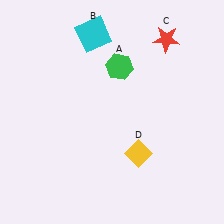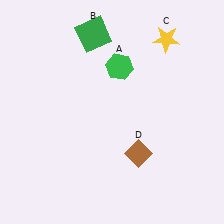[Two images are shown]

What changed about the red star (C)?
In Image 1, C is red. In Image 2, it changed to yellow.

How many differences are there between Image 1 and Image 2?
There are 3 differences between the two images.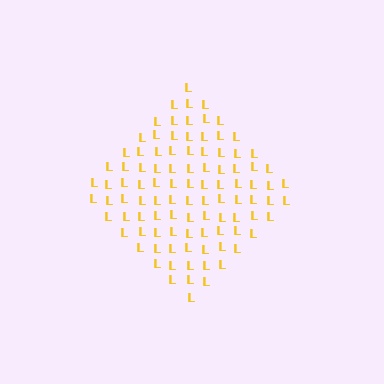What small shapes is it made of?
It is made of small letter L's.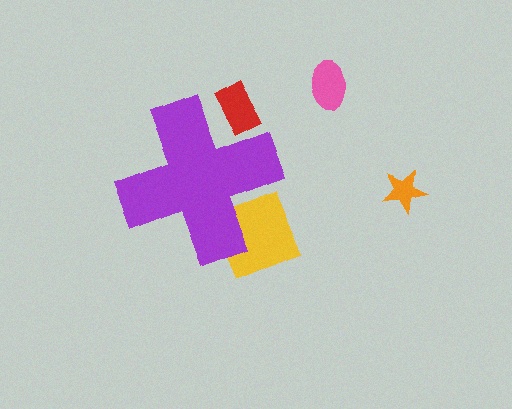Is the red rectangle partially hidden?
Yes, the red rectangle is partially hidden behind the purple cross.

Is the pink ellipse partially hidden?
No, the pink ellipse is fully visible.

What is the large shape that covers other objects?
A purple cross.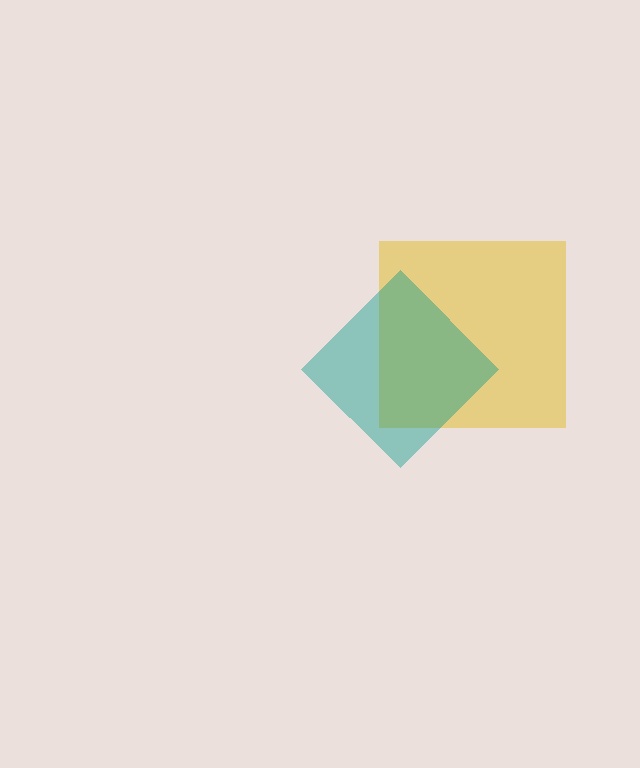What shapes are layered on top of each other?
The layered shapes are: a yellow square, a teal diamond.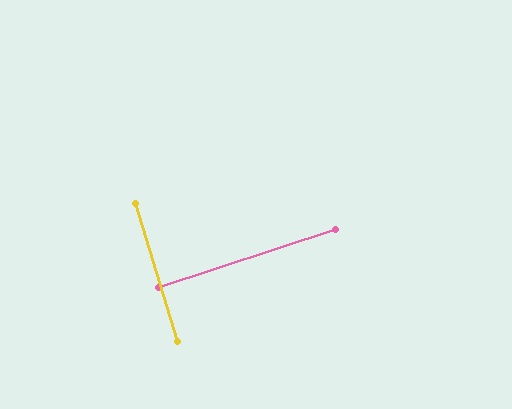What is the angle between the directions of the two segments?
Approximately 89 degrees.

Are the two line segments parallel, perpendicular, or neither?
Perpendicular — they meet at approximately 89°.